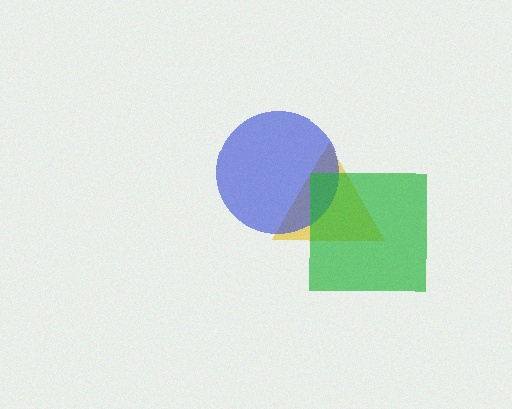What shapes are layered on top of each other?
The layered shapes are: a yellow triangle, a blue circle, a green square.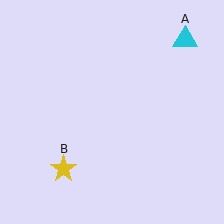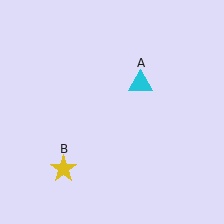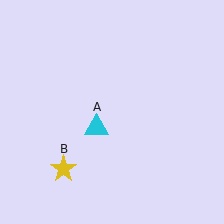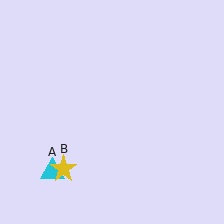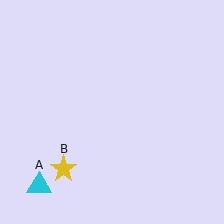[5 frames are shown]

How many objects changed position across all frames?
1 object changed position: cyan triangle (object A).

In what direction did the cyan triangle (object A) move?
The cyan triangle (object A) moved down and to the left.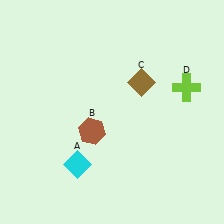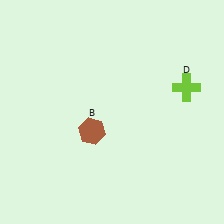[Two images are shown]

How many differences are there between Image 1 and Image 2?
There are 2 differences between the two images.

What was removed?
The brown diamond (C), the cyan diamond (A) were removed in Image 2.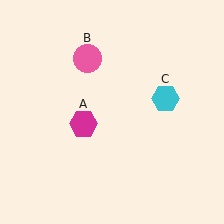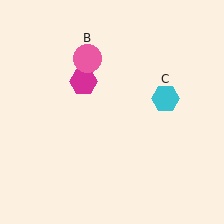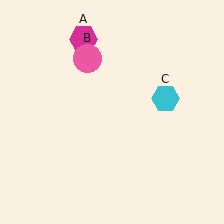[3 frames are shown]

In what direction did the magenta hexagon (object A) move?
The magenta hexagon (object A) moved up.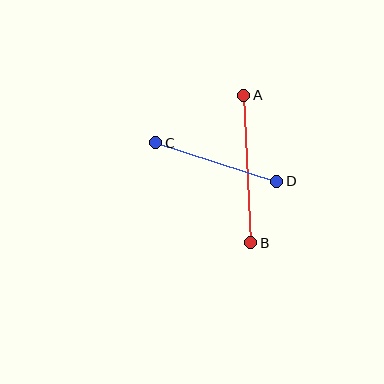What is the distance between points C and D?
The distance is approximately 127 pixels.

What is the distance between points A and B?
The distance is approximately 148 pixels.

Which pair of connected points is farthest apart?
Points A and B are farthest apart.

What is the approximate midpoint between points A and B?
The midpoint is at approximately (247, 169) pixels.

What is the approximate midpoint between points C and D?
The midpoint is at approximately (216, 162) pixels.